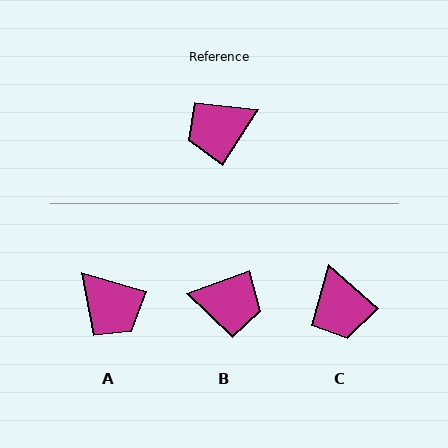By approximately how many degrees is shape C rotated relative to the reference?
Approximately 81 degrees counter-clockwise.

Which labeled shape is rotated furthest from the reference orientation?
B, about 142 degrees away.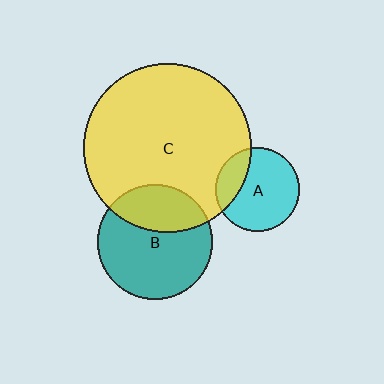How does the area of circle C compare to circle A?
Approximately 4.0 times.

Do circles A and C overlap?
Yes.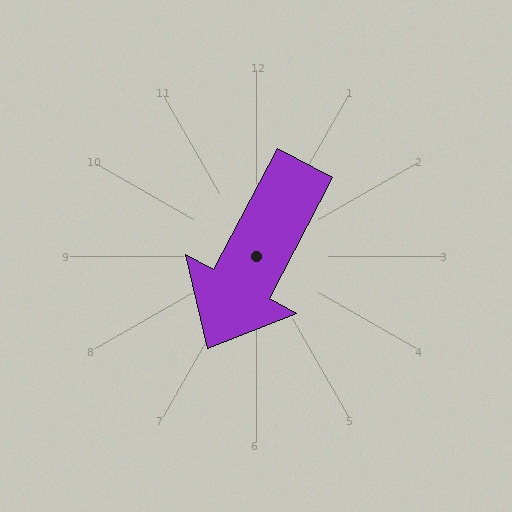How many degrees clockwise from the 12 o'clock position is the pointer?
Approximately 208 degrees.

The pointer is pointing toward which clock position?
Roughly 7 o'clock.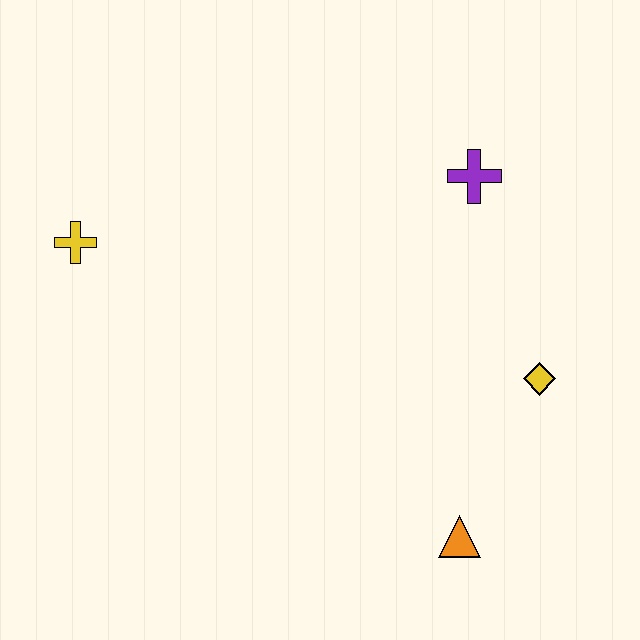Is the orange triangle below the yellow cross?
Yes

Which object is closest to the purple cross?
The yellow diamond is closest to the purple cross.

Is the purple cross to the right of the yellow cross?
Yes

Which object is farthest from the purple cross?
The yellow cross is farthest from the purple cross.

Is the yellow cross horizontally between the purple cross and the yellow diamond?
No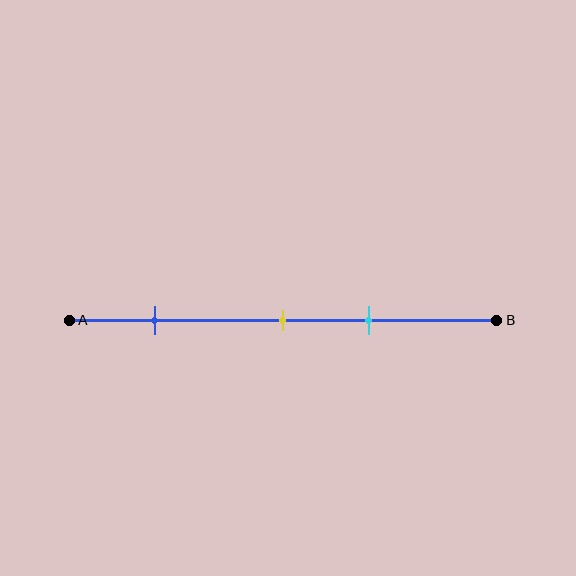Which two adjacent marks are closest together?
The yellow and cyan marks are the closest adjacent pair.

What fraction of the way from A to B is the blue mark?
The blue mark is approximately 20% (0.2) of the way from A to B.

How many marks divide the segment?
There are 3 marks dividing the segment.